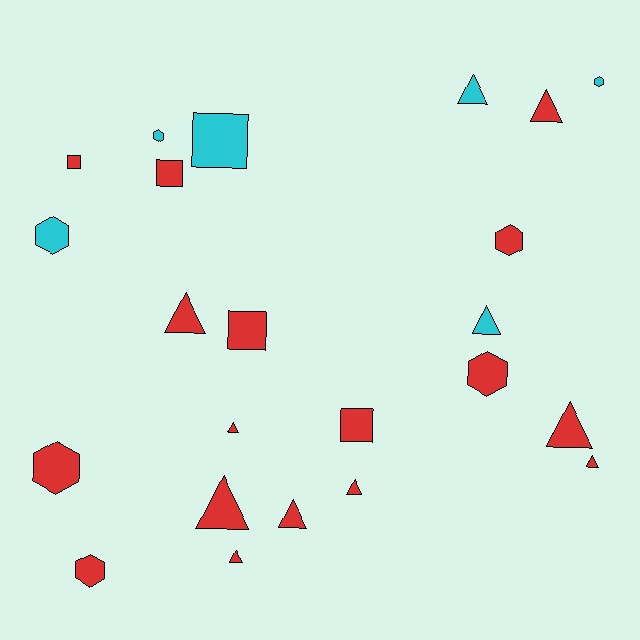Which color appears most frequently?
Red, with 17 objects.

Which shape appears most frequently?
Triangle, with 11 objects.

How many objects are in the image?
There are 23 objects.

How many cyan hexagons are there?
There are 3 cyan hexagons.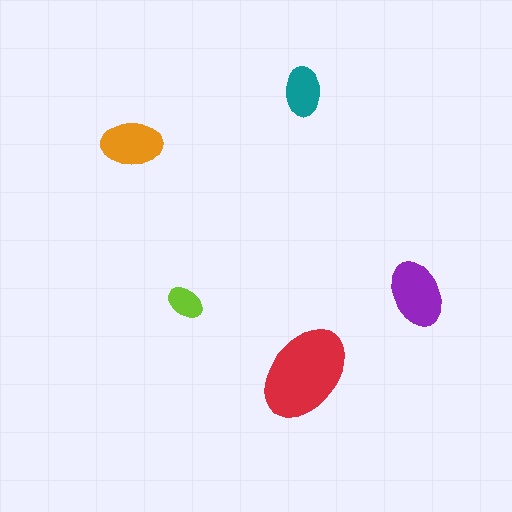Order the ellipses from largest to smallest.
the red one, the purple one, the orange one, the teal one, the lime one.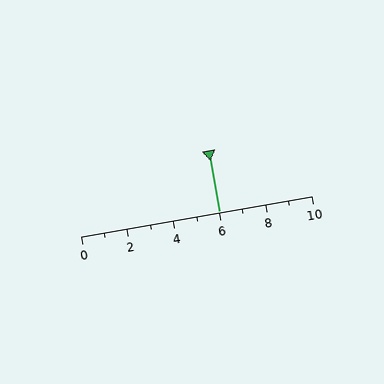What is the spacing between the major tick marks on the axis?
The major ticks are spaced 2 apart.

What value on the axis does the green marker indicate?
The marker indicates approximately 6.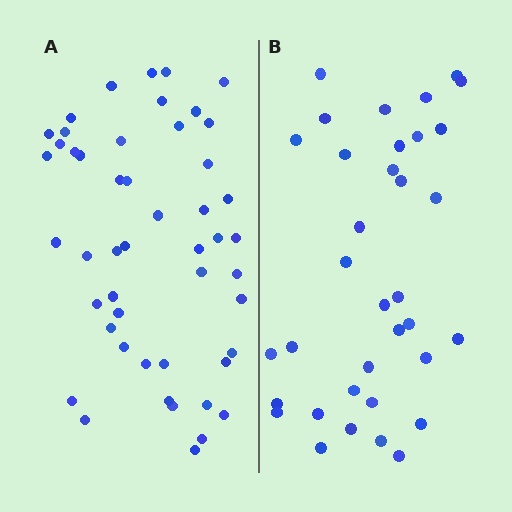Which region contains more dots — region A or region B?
Region A (the left region) has more dots.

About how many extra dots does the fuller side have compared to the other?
Region A has approximately 15 more dots than region B.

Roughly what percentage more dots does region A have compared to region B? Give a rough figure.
About 40% more.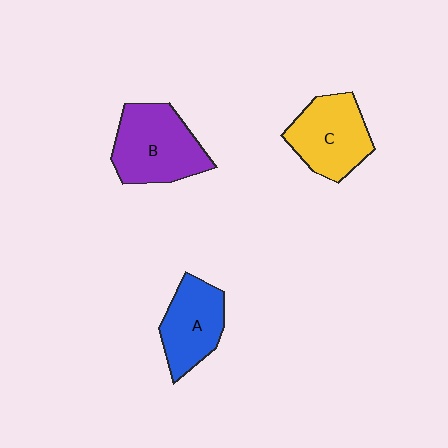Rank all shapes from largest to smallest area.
From largest to smallest: B (purple), C (yellow), A (blue).